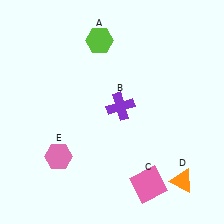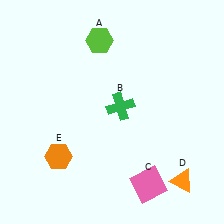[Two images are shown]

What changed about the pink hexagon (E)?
In Image 1, E is pink. In Image 2, it changed to orange.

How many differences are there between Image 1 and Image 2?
There are 2 differences between the two images.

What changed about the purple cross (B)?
In Image 1, B is purple. In Image 2, it changed to green.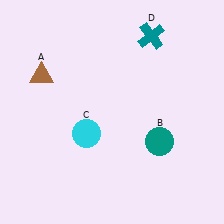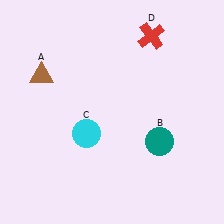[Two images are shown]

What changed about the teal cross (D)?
In Image 1, D is teal. In Image 2, it changed to red.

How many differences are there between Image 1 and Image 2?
There is 1 difference between the two images.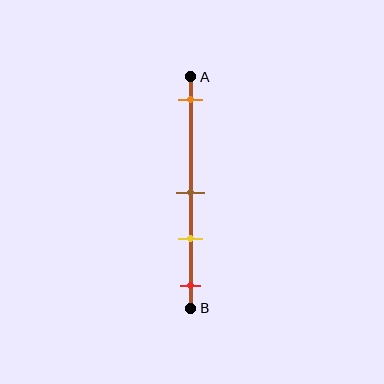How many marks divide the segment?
There are 4 marks dividing the segment.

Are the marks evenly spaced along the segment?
No, the marks are not evenly spaced.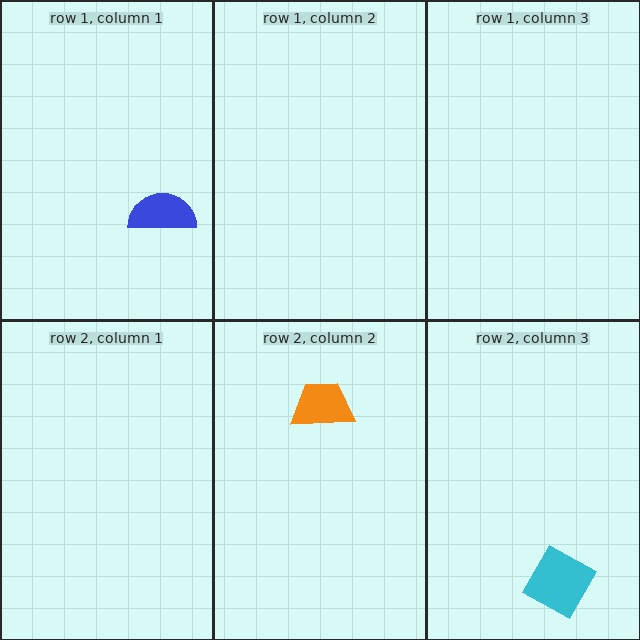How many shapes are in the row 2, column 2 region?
1.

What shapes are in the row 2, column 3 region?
The cyan square.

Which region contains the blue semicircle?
The row 1, column 1 region.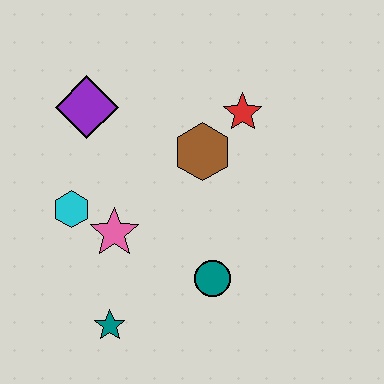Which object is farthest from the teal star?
The red star is farthest from the teal star.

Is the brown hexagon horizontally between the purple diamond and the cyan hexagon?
No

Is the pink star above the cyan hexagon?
No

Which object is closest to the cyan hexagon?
The pink star is closest to the cyan hexagon.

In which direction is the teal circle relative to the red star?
The teal circle is below the red star.